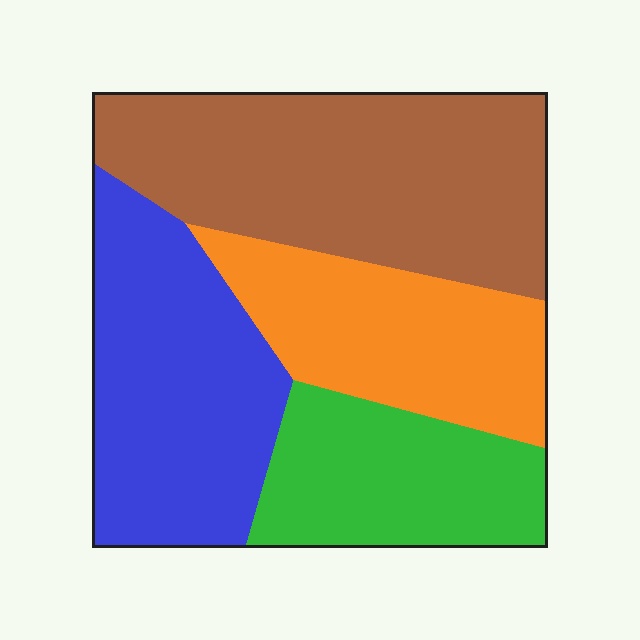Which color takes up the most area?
Brown, at roughly 35%.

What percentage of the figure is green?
Green takes up about one sixth (1/6) of the figure.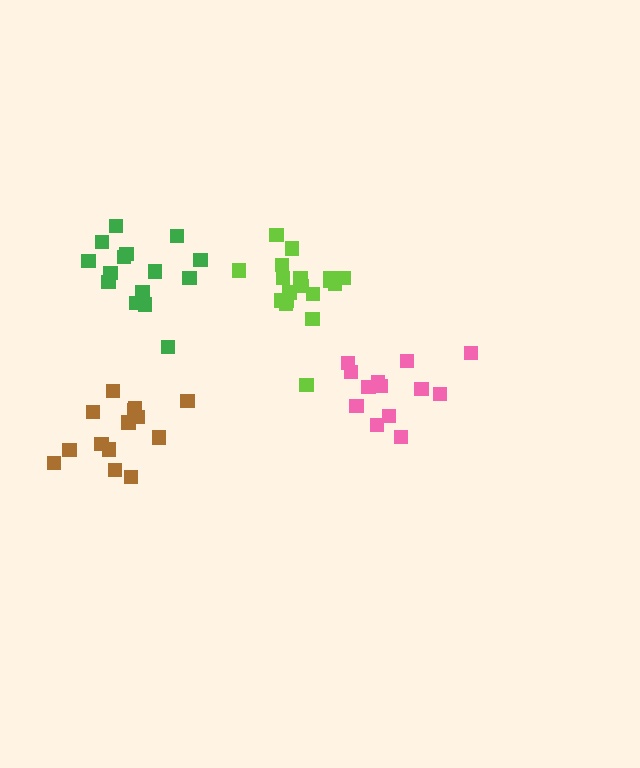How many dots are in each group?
Group 1: 13 dots, Group 2: 15 dots, Group 3: 19 dots, Group 4: 14 dots (61 total).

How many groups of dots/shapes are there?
There are 4 groups.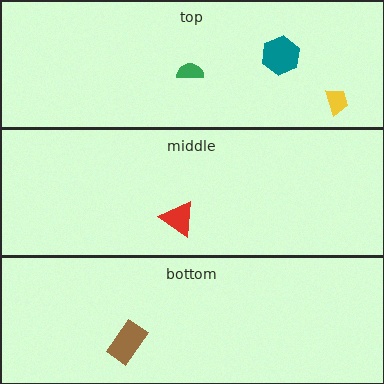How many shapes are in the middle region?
1.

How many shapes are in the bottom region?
1.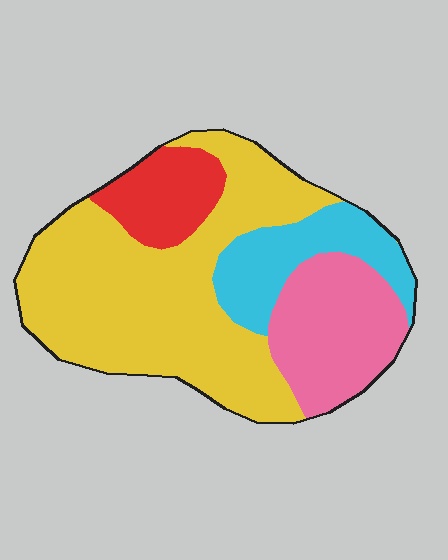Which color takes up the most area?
Yellow, at roughly 55%.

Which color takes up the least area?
Red, at roughly 10%.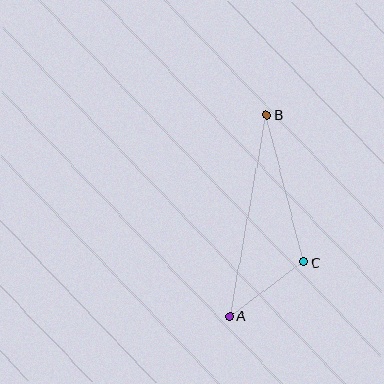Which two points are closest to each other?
Points A and C are closest to each other.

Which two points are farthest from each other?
Points A and B are farthest from each other.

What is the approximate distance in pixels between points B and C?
The distance between B and C is approximately 152 pixels.